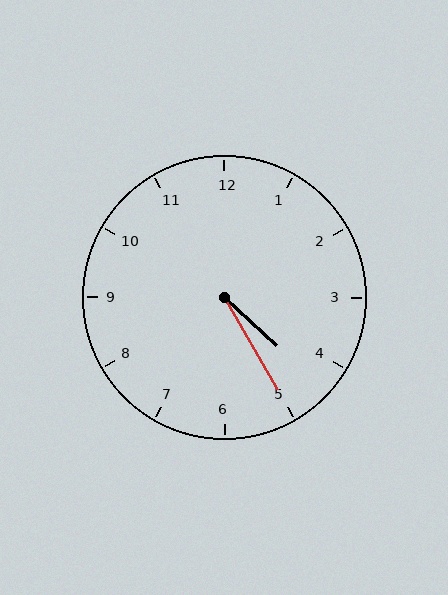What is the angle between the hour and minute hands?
Approximately 18 degrees.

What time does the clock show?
4:25.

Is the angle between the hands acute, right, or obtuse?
It is acute.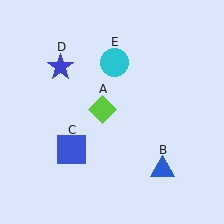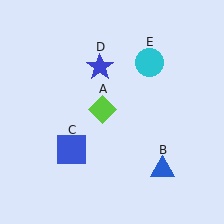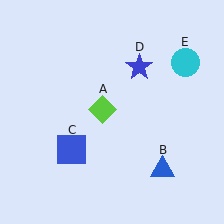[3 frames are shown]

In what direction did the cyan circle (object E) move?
The cyan circle (object E) moved right.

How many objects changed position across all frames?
2 objects changed position: blue star (object D), cyan circle (object E).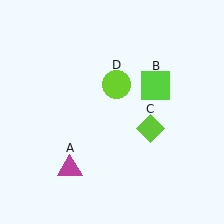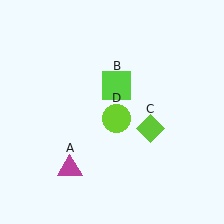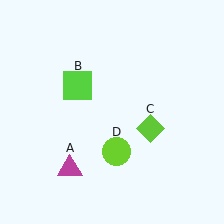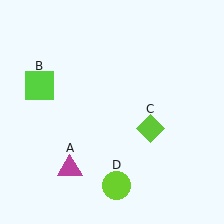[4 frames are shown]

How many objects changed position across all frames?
2 objects changed position: lime square (object B), lime circle (object D).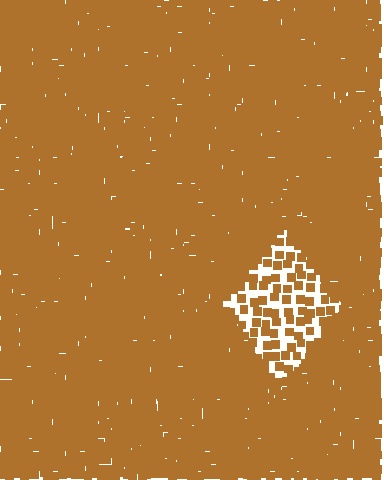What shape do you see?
I see a diamond.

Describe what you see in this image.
The image contains small brown elements arranged at two different densities. A diamond-shaped region is visible where the elements are less densely packed than the surrounding area.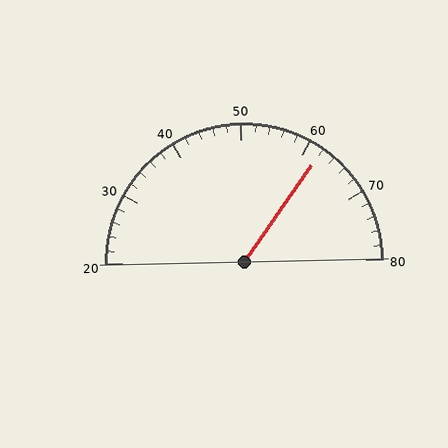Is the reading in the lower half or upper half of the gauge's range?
The reading is in the upper half of the range (20 to 80).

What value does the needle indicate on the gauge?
The needle indicates approximately 62.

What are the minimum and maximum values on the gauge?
The gauge ranges from 20 to 80.